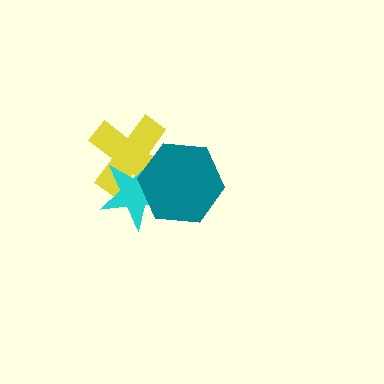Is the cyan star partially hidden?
Yes, it is partially covered by another shape.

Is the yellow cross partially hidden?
Yes, it is partially covered by another shape.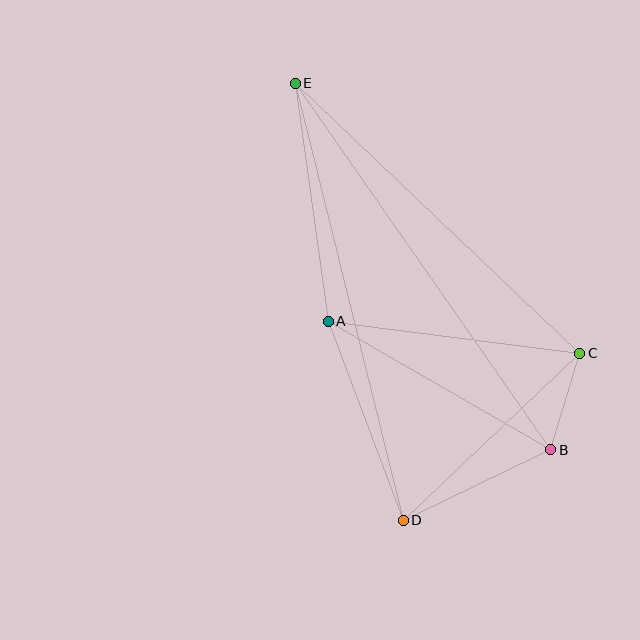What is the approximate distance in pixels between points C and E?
The distance between C and E is approximately 392 pixels.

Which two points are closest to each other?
Points B and C are closest to each other.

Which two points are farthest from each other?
Points D and E are farthest from each other.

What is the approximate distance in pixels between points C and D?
The distance between C and D is approximately 243 pixels.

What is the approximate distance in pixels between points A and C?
The distance between A and C is approximately 254 pixels.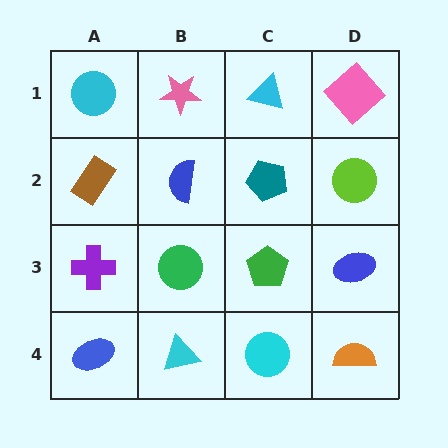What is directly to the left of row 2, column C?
A blue semicircle.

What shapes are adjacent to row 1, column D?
A lime circle (row 2, column D), a cyan triangle (row 1, column C).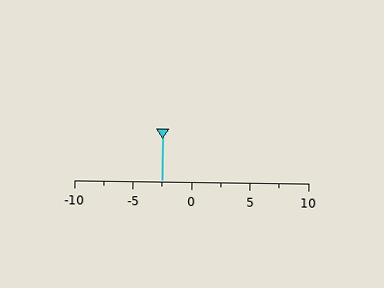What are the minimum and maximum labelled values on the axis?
The axis runs from -10 to 10.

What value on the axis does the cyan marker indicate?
The marker indicates approximately -2.5.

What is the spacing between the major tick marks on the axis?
The major ticks are spaced 5 apart.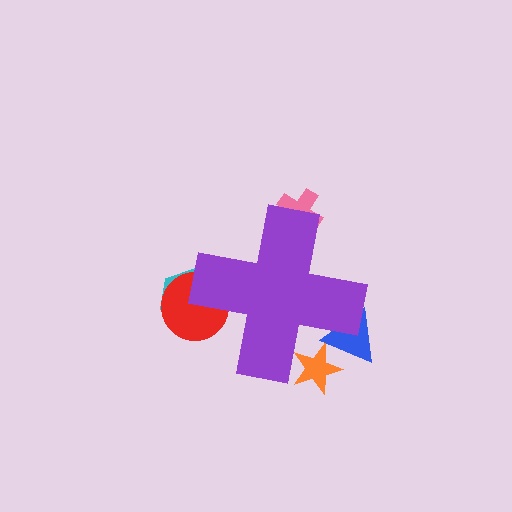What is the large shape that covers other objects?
A purple cross.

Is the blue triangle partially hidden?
Yes, the blue triangle is partially hidden behind the purple cross.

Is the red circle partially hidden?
Yes, the red circle is partially hidden behind the purple cross.